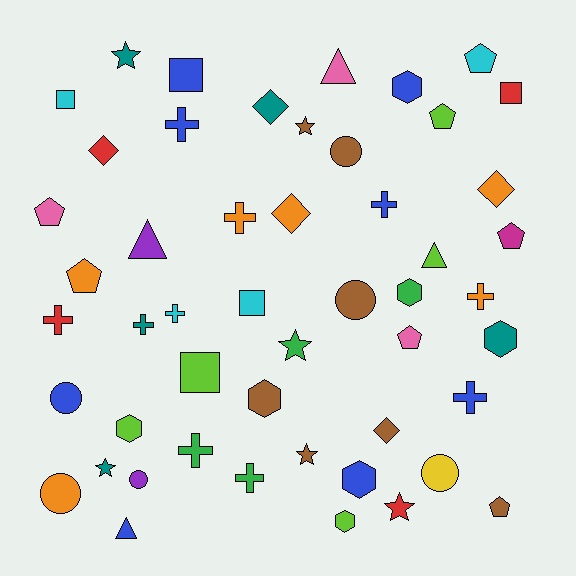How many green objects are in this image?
There are 4 green objects.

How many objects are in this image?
There are 50 objects.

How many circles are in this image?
There are 6 circles.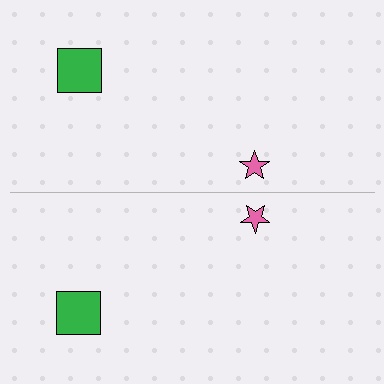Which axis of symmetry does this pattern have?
The pattern has a horizontal axis of symmetry running through the center of the image.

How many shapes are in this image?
There are 4 shapes in this image.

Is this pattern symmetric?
Yes, this pattern has bilateral (reflection) symmetry.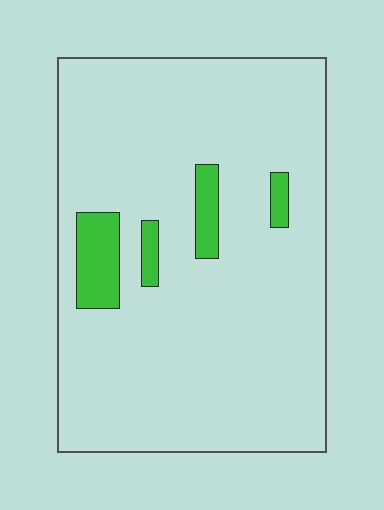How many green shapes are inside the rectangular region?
4.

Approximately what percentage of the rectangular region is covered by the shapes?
Approximately 10%.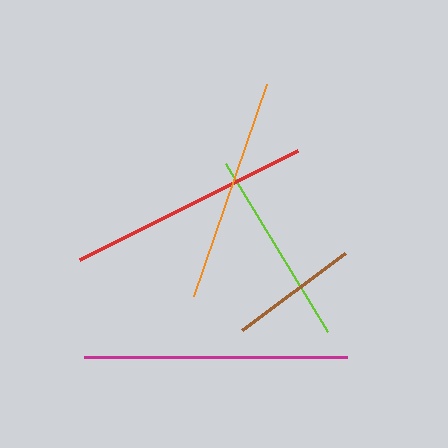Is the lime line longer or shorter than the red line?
The red line is longer than the lime line.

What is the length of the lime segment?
The lime segment is approximately 197 pixels long.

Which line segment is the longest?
The magenta line is the longest at approximately 263 pixels.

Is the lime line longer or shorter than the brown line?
The lime line is longer than the brown line.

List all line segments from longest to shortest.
From longest to shortest: magenta, red, orange, lime, brown.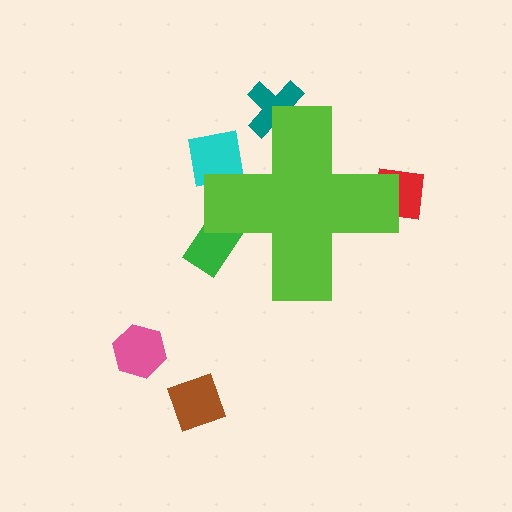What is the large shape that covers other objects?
A lime cross.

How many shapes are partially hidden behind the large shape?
4 shapes are partially hidden.